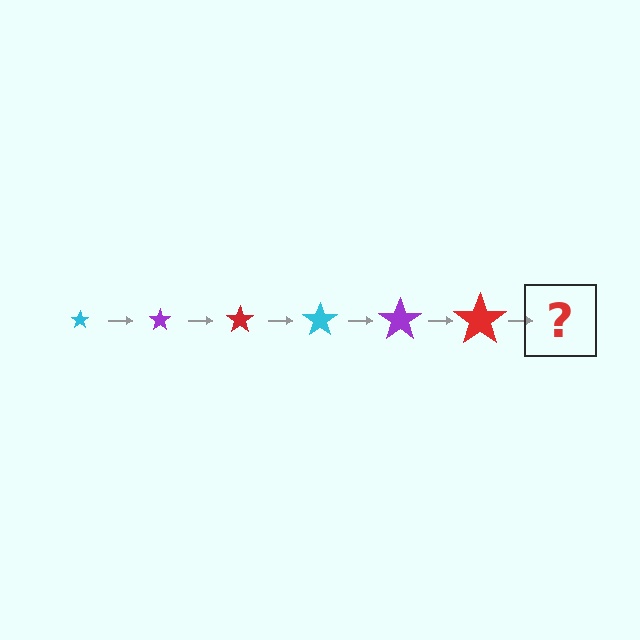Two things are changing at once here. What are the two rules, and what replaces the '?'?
The two rules are that the star grows larger each step and the color cycles through cyan, purple, and red. The '?' should be a cyan star, larger than the previous one.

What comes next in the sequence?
The next element should be a cyan star, larger than the previous one.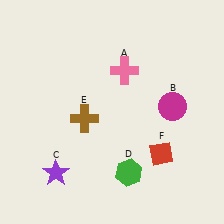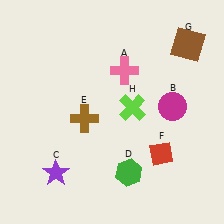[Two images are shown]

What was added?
A brown square (G), a lime cross (H) were added in Image 2.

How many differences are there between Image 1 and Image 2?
There are 2 differences between the two images.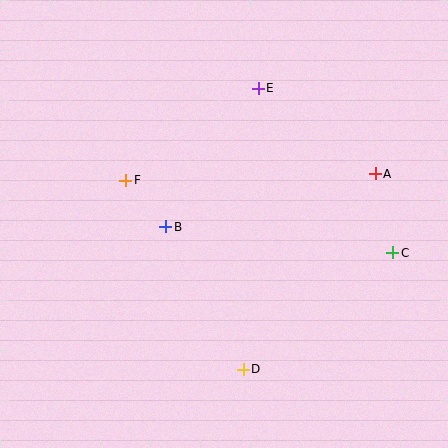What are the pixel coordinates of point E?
Point E is at (258, 88).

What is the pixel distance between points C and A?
The distance between C and A is 81 pixels.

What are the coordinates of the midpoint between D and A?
The midpoint between D and A is at (309, 272).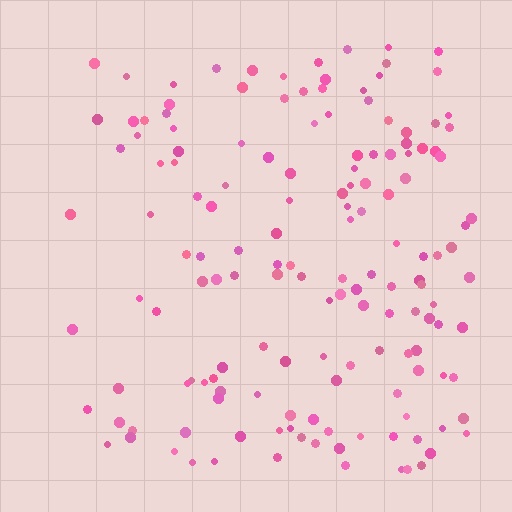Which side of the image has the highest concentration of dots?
The right.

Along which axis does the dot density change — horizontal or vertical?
Horizontal.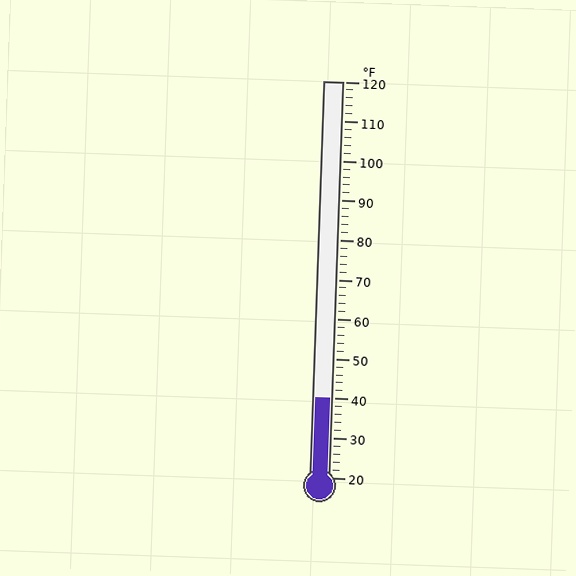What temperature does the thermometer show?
The thermometer shows approximately 40°F.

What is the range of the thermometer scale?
The thermometer scale ranges from 20°F to 120°F.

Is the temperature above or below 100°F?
The temperature is below 100°F.